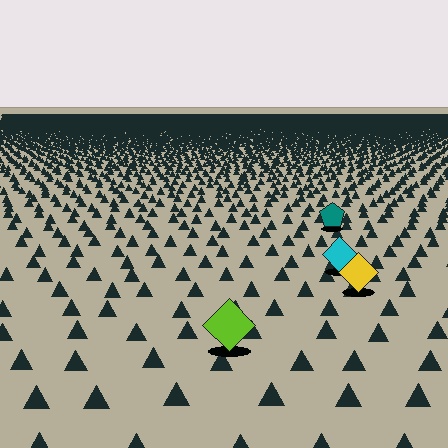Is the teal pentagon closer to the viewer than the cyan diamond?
No. The cyan diamond is closer — you can tell from the texture gradient: the ground texture is coarser near it.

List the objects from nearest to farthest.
From nearest to farthest: the lime diamond, the yellow diamond, the cyan diamond, the teal pentagon.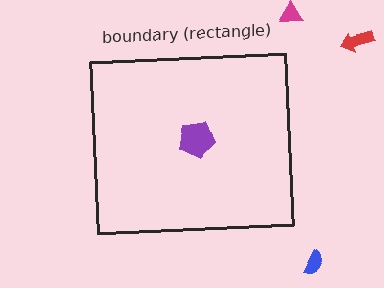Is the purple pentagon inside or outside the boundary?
Inside.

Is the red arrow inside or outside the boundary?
Outside.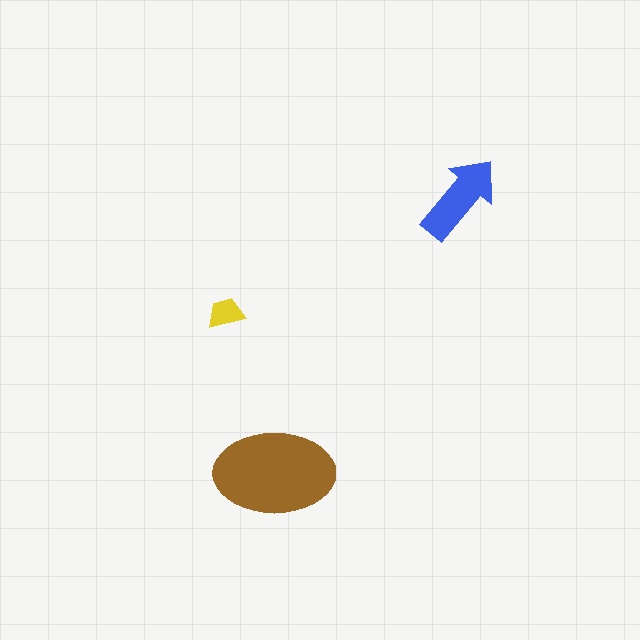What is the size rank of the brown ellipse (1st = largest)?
1st.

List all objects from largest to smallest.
The brown ellipse, the blue arrow, the yellow trapezoid.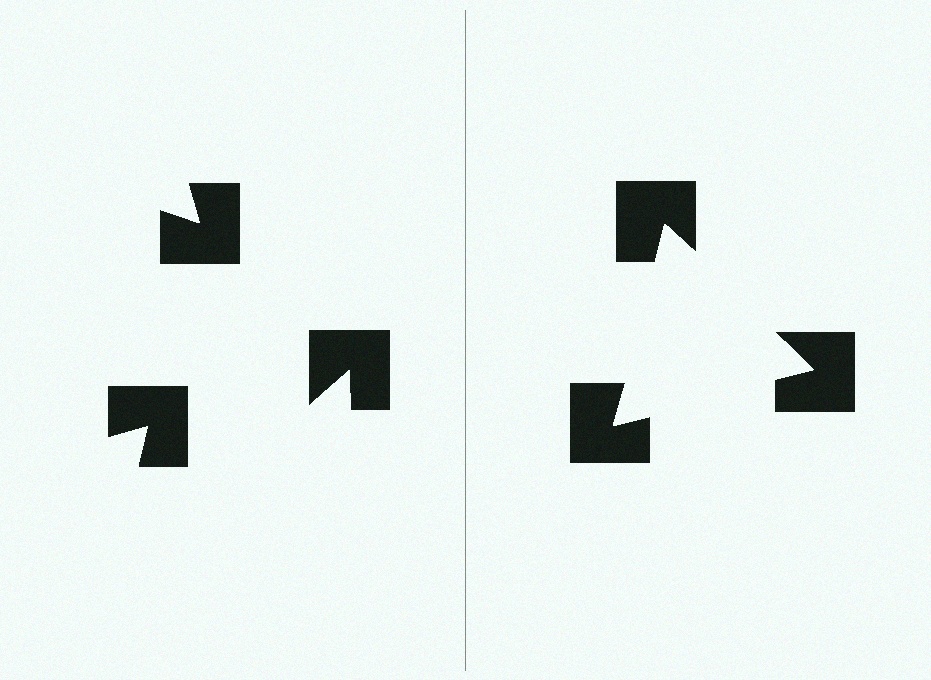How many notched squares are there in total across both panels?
6 — 3 on each side.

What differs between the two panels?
The notched squares are positioned identically on both sides; only the wedge orientations differ. On the right they align to a triangle; on the left they are misaligned.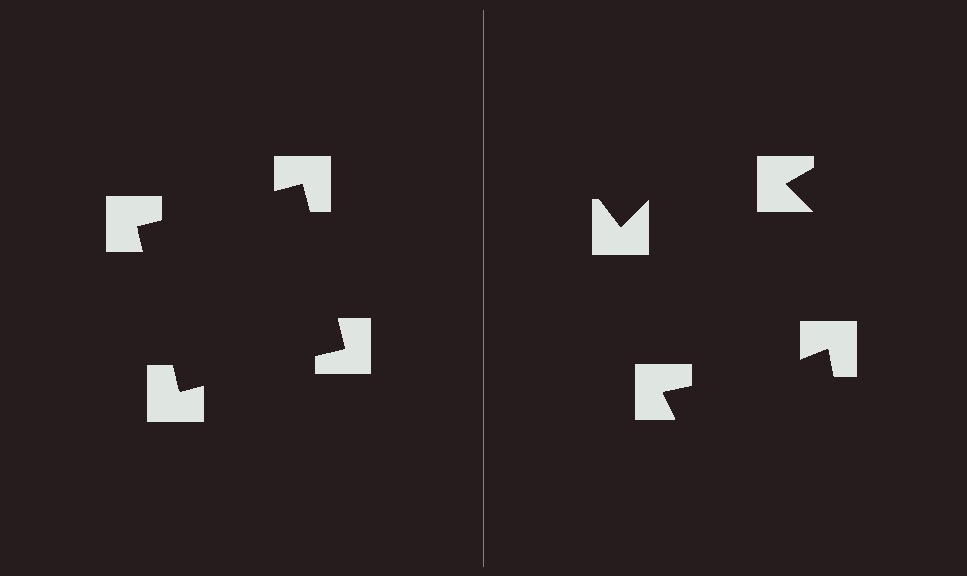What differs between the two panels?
The notched squares are positioned identically on both sides; only the wedge orientations differ. On the left they align to a square; on the right they are misaligned.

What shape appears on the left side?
An illusory square.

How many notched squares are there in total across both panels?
8 — 4 on each side.